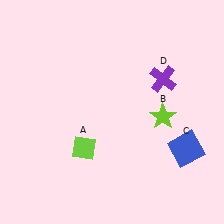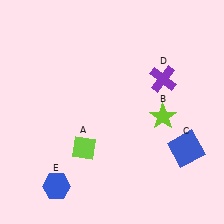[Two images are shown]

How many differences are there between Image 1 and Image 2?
There is 1 difference between the two images.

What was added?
A blue hexagon (E) was added in Image 2.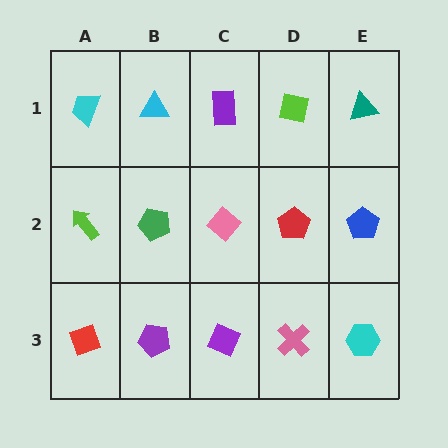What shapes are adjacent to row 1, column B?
A green pentagon (row 2, column B), a cyan trapezoid (row 1, column A), a purple rectangle (row 1, column C).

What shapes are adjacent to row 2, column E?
A teal triangle (row 1, column E), a cyan hexagon (row 3, column E), a red pentagon (row 2, column D).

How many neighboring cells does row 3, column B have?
3.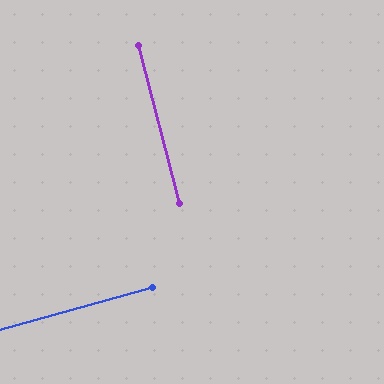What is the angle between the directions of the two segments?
Approximately 89 degrees.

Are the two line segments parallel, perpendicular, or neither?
Perpendicular — they meet at approximately 89°.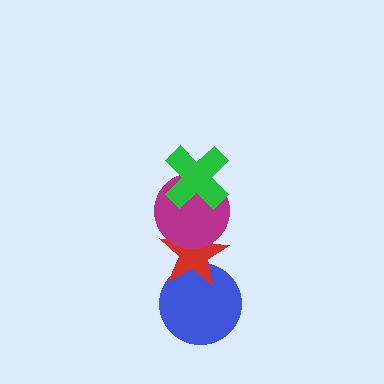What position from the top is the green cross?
The green cross is 1st from the top.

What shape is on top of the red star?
The magenta circle is on top of the red star.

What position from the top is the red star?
The red star is 3rd from the top.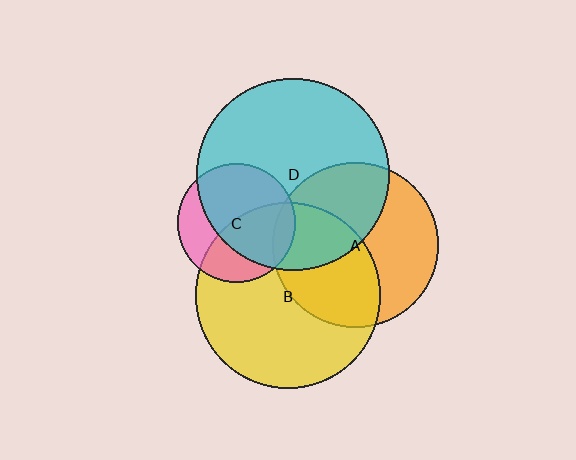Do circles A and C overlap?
Yes.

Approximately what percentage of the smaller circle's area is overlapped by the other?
Approximately 10%.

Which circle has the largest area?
Circle D (cyan).